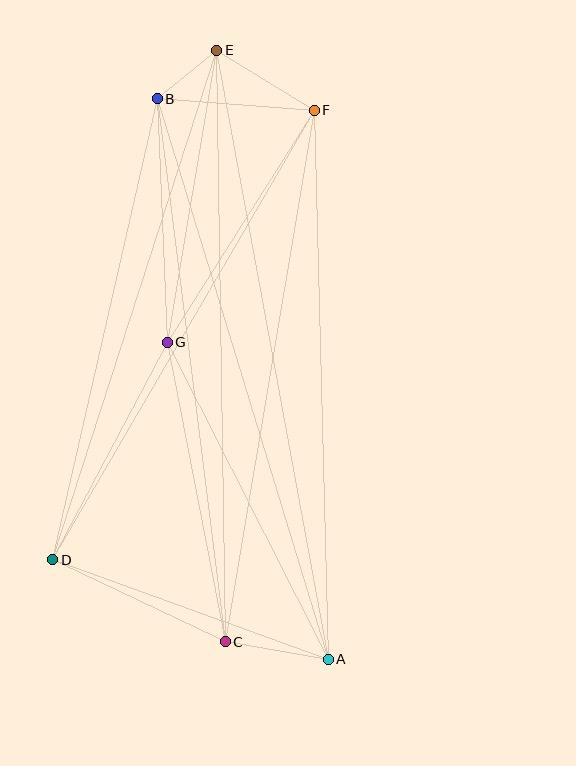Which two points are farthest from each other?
Points A and E are farthest from each other.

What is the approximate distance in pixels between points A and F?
The distance between A and F is approximately 549 pixels.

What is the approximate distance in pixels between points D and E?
The distance between D and E is approximately 535 pixels.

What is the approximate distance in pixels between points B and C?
The distance between B and C is approximately 548 pixels.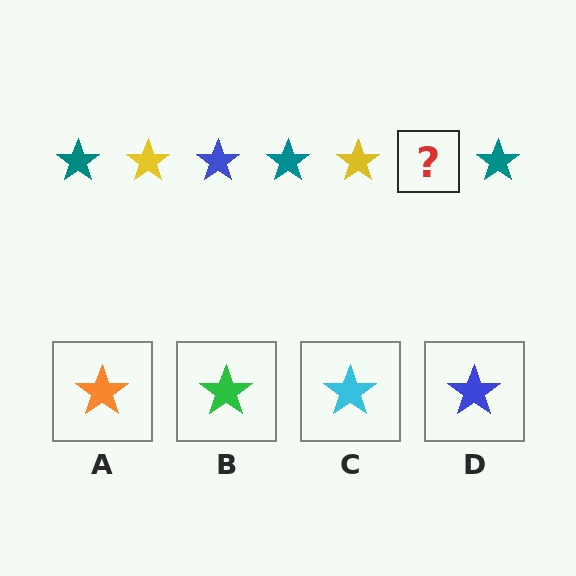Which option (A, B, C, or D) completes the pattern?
D.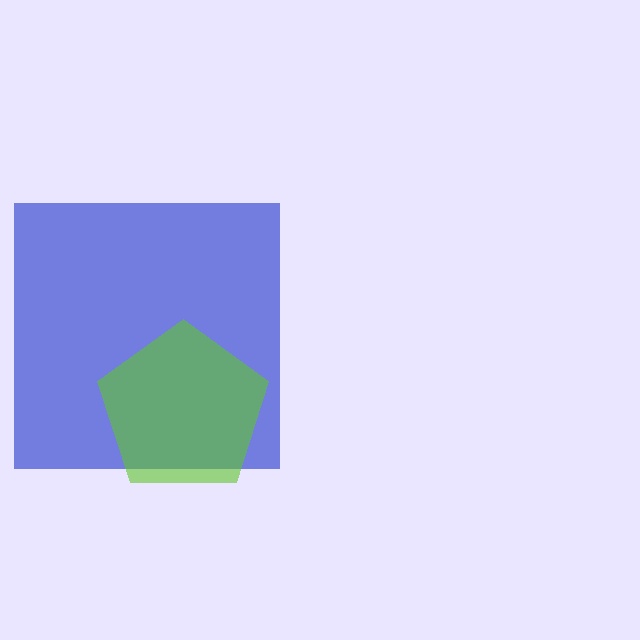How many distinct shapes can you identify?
There are 2 distinct shapes: a blue square, a lime pentagon.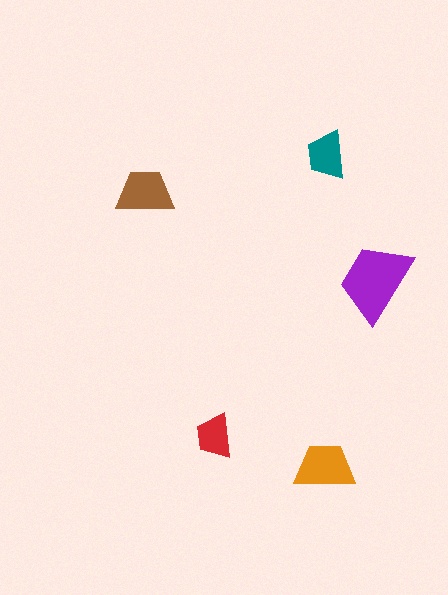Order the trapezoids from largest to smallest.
the purple one, the orange one, the brown one, the teal one, the red one.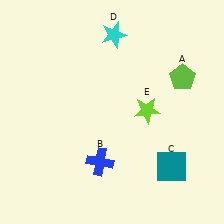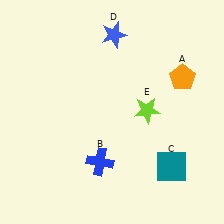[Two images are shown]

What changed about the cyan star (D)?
In Image 1, D is cyan. In Image 2, it changed to blue.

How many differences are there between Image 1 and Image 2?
There are 2 differences between the two images.